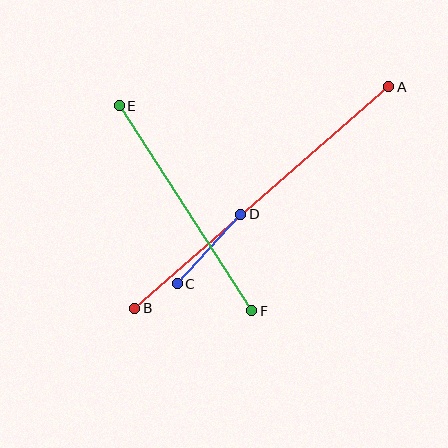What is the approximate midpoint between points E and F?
The midpoint is at approximately (185, 208) pixels.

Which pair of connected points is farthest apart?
Points A and B are farthest apart.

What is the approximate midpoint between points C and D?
The midpoint is at approximately (209, 249) pixels.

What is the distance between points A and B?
The distance is approximately 337 pixels.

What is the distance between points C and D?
The distance is approximately 94 pixels.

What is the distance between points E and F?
The distance is approximately 244 pixels.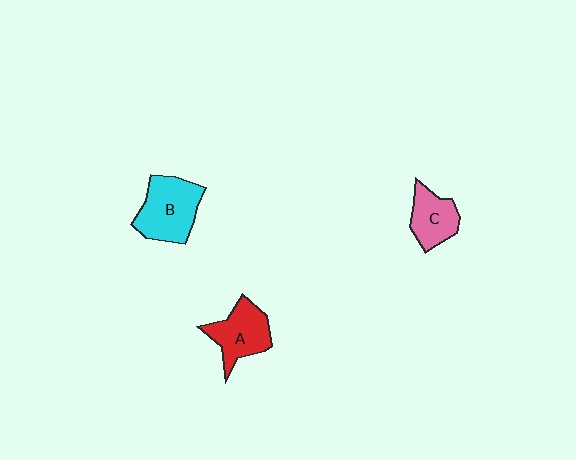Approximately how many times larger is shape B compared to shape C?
Approximately 1.5 times.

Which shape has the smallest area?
Shape C (pink).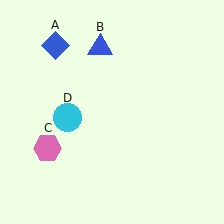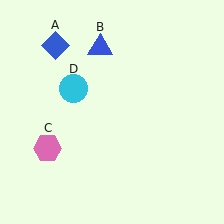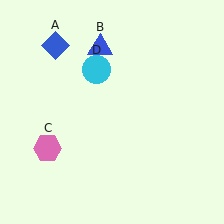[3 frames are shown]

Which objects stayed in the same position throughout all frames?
Blue diamond (object A) and blue triangle (object B) and pink hexagon (object C) remained stationary.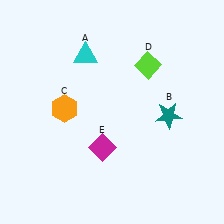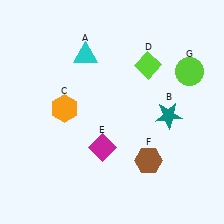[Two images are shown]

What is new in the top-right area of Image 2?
A lime circle (G) was added in the top-right area of Image 2.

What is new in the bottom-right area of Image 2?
A brown hexagon (F) was added in the bottom-right area of Image 2.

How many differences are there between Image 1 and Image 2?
There are 2 differences between the two images.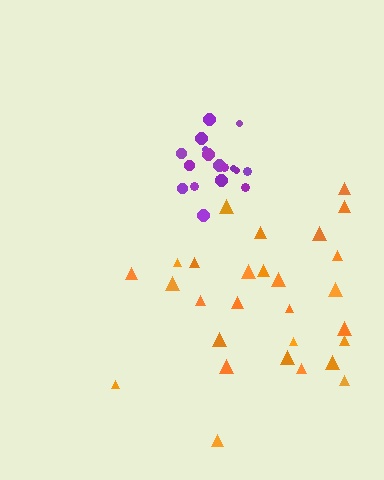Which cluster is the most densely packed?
Purple.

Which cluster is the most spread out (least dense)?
Orange.